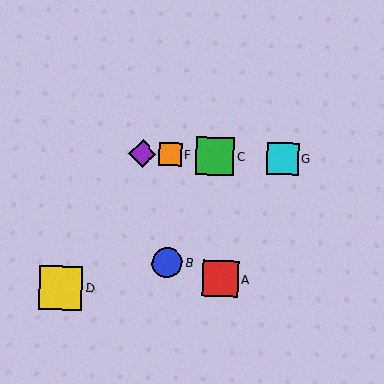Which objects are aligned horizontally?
Objects C, E, F, G are aligned horizontally.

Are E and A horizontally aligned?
No, E is at y≈154 and A is at y≈279.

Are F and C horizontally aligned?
Yes, both are at y≈155.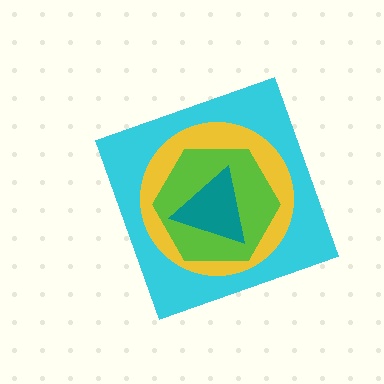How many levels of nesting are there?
4.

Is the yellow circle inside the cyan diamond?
Yes.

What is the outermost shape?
The cyan diamond.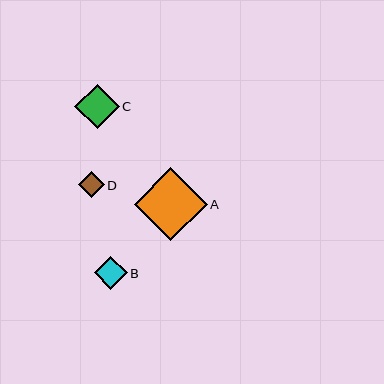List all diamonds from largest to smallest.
From largest to smallest: A, C, B, D.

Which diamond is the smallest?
Diamond D is the smallest with a size of approximately 26 pixels.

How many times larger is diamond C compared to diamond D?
Diamond C is approximately 1.7 times the size of diamond D.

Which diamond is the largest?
Diamond A is the largest with a size of approximately 73 pixels.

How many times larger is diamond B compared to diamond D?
Diamond B is approximately 1.3 times the size of diamond D.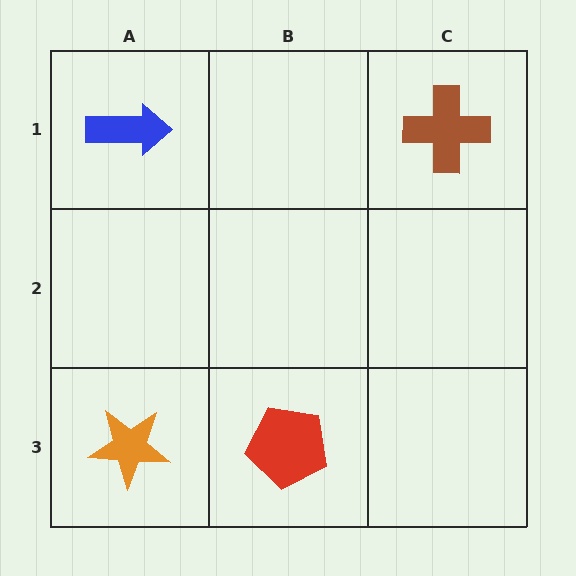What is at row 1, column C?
A brown cross.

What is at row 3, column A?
An orange star.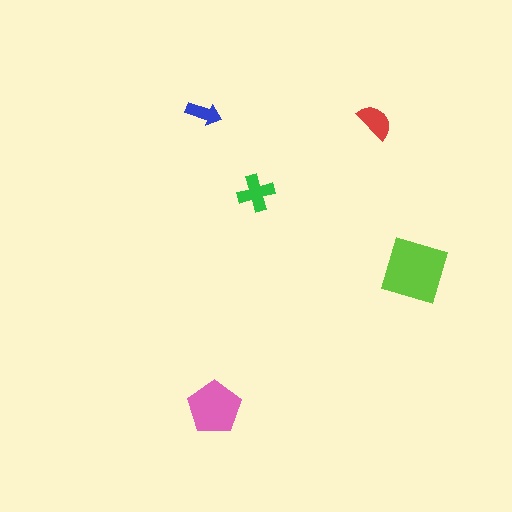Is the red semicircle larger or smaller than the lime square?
Smaller.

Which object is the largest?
The lime square.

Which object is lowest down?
The pink pentagon is bottommost.